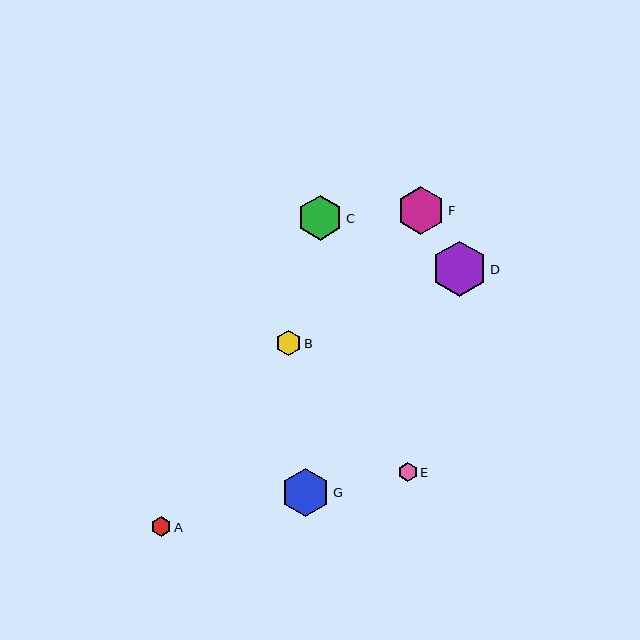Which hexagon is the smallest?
Hexagon E is the smallest with a size of approximately 19 pixels.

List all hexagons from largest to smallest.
From largest to smallest: D, F, G, C, B, A, E.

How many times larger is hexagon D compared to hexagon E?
Hexagon D is approximately 2.9 times the size of hexagon E.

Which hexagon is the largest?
Hexagon D is the largest with a size of approximately 55 pixels.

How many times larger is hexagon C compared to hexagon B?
Hexagon C is approximately 1.8 times the size of hexagon B.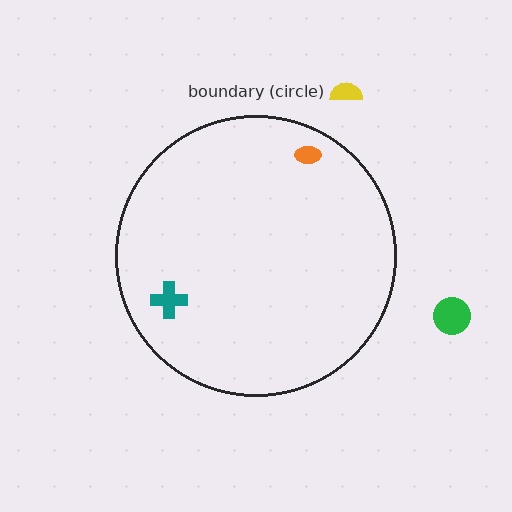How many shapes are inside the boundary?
2 inside, 2 outside.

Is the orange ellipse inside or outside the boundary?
Inside.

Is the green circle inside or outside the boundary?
Outside.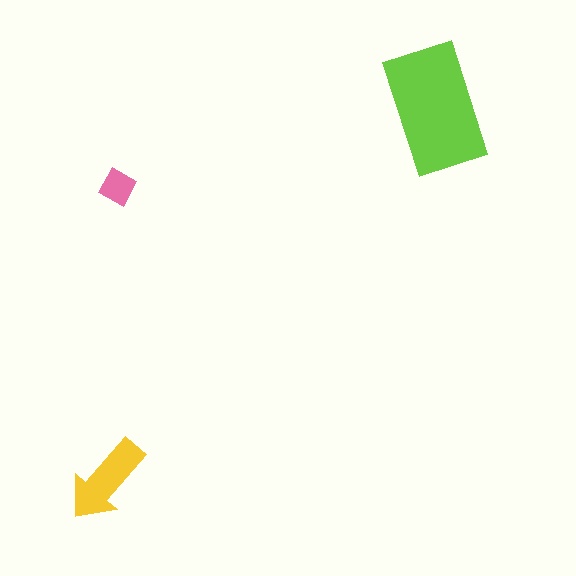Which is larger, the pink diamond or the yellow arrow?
The yellow arrow.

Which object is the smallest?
The pink diamond.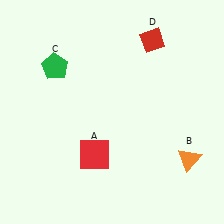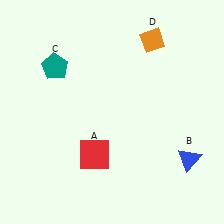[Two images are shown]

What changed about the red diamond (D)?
In Image 1, D is red. In Image 2, it changed to orange.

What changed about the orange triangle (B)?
In Image 1, B is orange. In Image 2, it changed to blue.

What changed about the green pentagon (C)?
In Image 1, C is green. In Image 2, it changed to teal.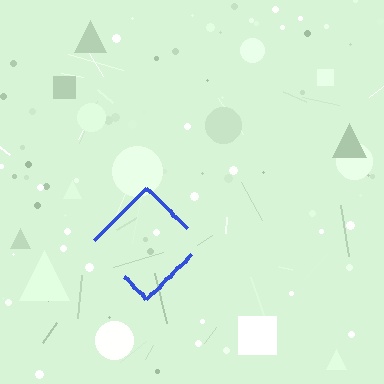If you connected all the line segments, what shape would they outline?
They would outline a diamond.